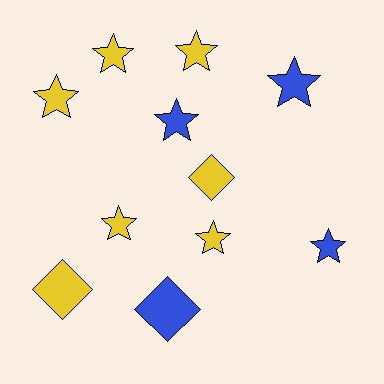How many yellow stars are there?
There are 5 yellow stars.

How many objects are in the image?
There are 11 objects.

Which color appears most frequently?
Yellow, with 7 objects.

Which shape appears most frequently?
Star, with 8 objects.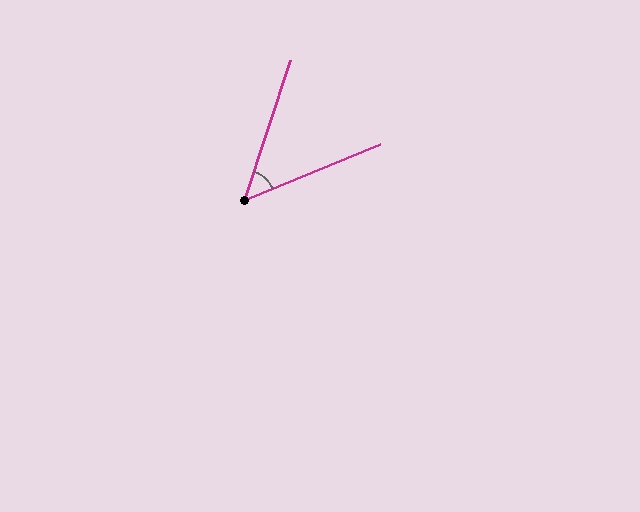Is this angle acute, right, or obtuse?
It is acute.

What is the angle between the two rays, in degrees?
Approximately 49 degrees.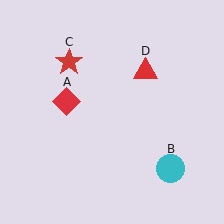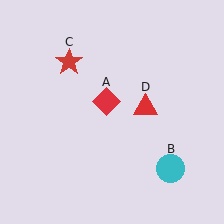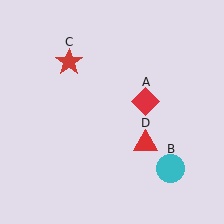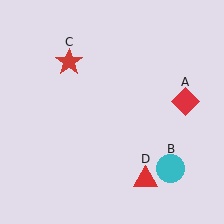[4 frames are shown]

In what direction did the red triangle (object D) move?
The red triangle (object D) moved down.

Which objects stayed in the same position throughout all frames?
Cyan circle (object B) and red star (object C) remained stationary.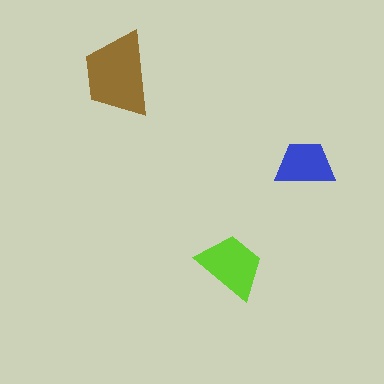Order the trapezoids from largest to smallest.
the brown one, the lime one, the blue one.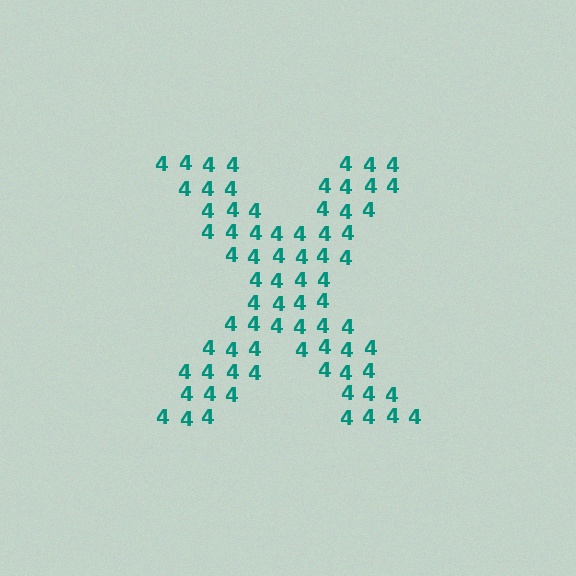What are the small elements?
The small elements are digit 4's.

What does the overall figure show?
The overall figure shows the letter X.